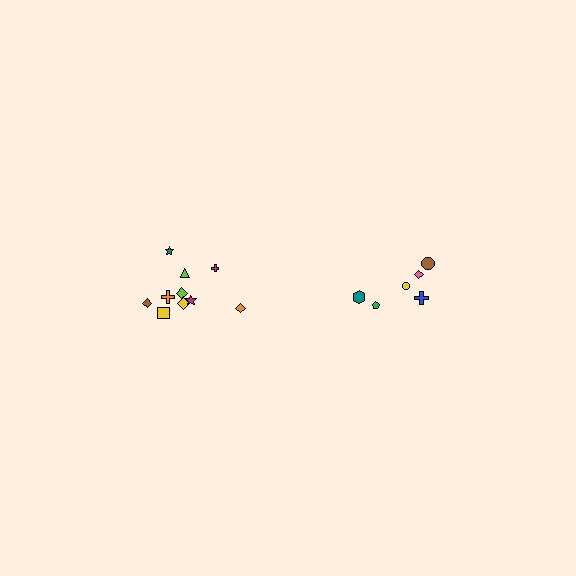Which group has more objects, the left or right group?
The left group.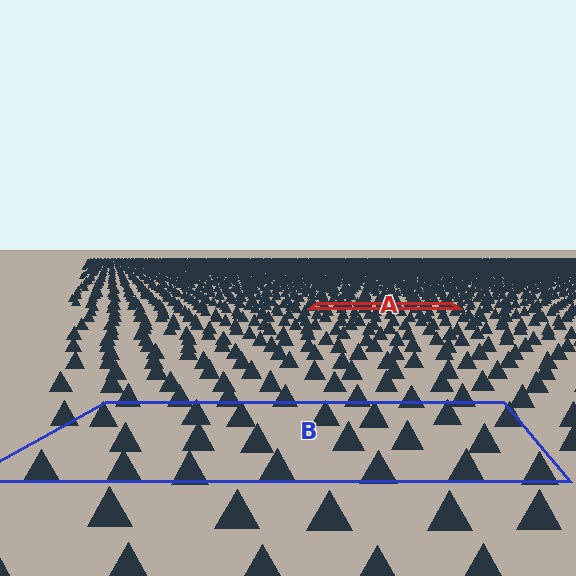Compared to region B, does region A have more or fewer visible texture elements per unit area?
Region A has more texture elements per unit area — they are packed more densely because it is farther away.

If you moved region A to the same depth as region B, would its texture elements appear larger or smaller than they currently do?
They would appear larger. At a closer depth, the same texture elements are projected at a bigger on-screen size.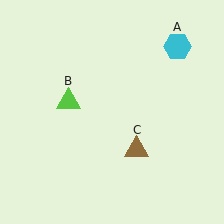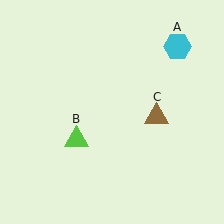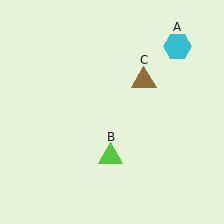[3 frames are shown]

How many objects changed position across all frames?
2 objects changed position: lime triangle (object B), brown triangle (object C).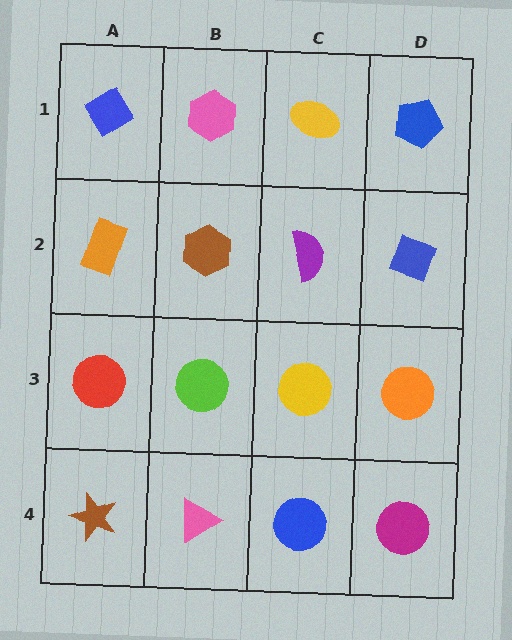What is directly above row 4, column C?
A yellow circle.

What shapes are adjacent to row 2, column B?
A pink hexagon (row 1, column B), a lime circle (row 3, column B), an orange rectangle (row 2, column A), a purple semicircle (row 2, column C).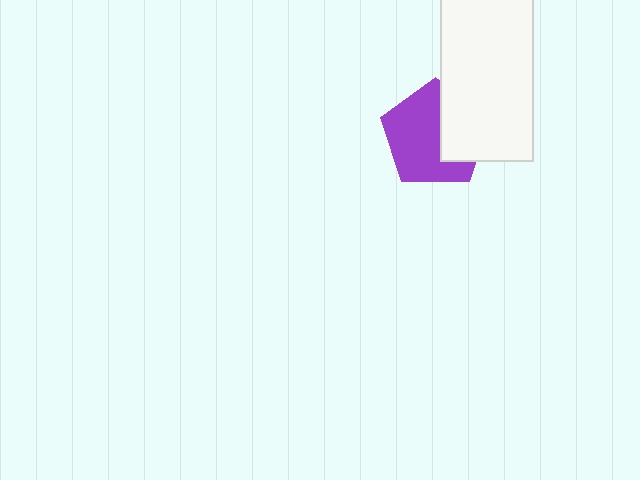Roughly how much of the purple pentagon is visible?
About half of it is visible (roughly 64%).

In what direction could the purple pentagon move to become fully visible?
The purple pentagon could move left. That would shift it out from behind the white rectangle entirely.